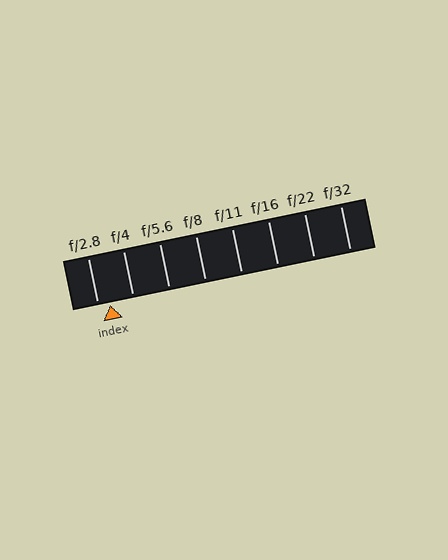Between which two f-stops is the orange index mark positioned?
The index mark is between f/2.8 and f/4.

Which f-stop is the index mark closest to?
The index mark is closest to f/2.8.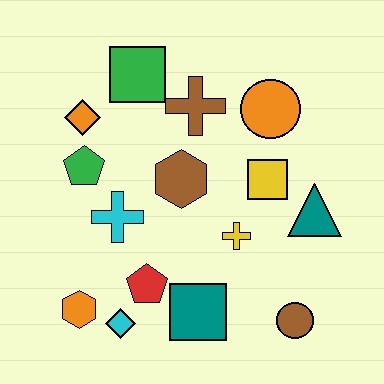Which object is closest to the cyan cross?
The green pentagon is closest to the cyan cross.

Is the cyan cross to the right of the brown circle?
No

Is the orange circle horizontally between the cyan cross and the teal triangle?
Yes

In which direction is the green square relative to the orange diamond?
The green square is to the right of the orange diamond.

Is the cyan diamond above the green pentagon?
No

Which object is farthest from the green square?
The brown circle is farthest from the green square.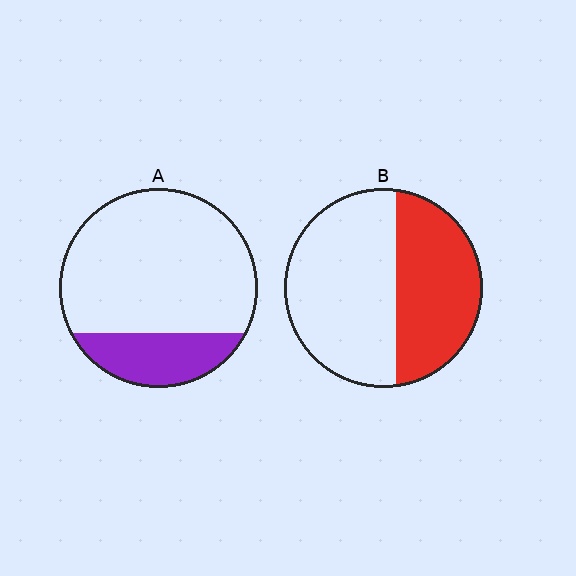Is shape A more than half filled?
No.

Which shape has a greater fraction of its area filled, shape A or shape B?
Shape B.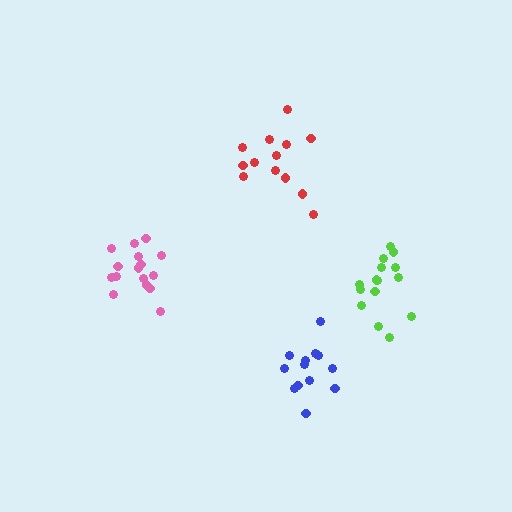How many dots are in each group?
Group 1: 13 dots, Group 2: 16 dots, Group 3: 15 dots, Group 4: 13 dots (57 total).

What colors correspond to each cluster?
The clusters are colored: red, pink, lime, blue.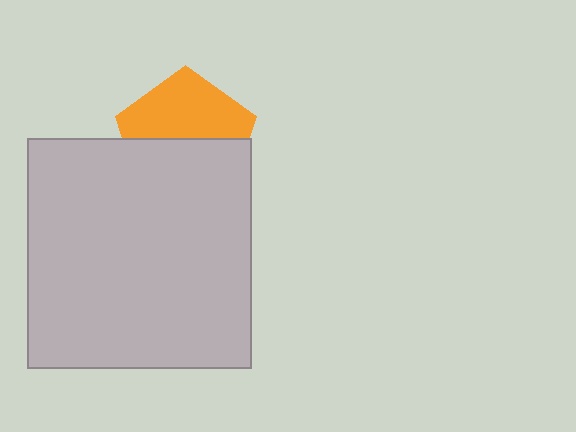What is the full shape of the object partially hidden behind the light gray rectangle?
The partially hidden object is an orange pentagon.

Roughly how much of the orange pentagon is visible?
About half of it is visible (roughly 49%).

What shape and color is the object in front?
The object in front is a light gray rectangle.